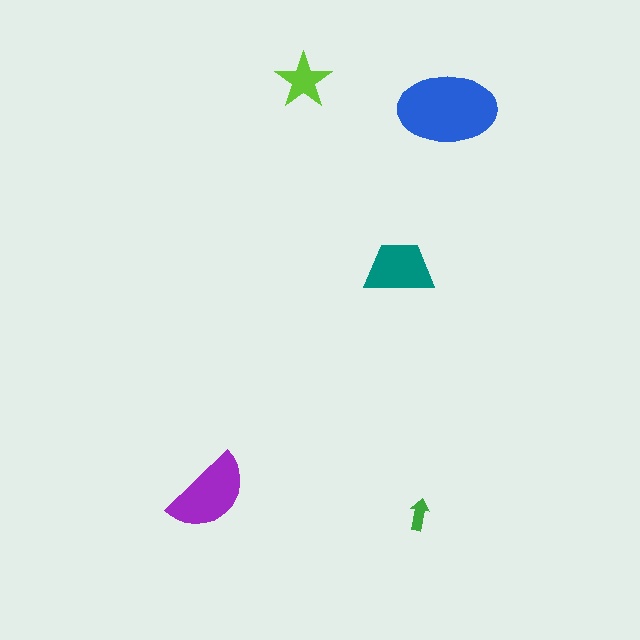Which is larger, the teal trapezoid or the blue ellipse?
The blue ellipse.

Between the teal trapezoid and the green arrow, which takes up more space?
The teal trapezoid.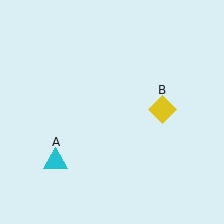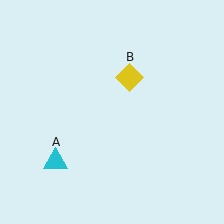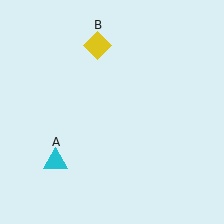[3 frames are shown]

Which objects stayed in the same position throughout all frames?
Cyan triangle (object A) remained stationary.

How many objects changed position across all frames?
1 object changed position: yellow diamond (object B).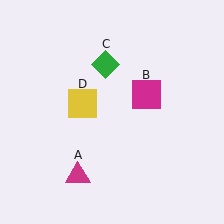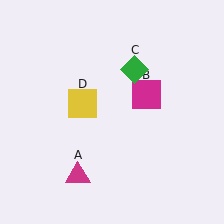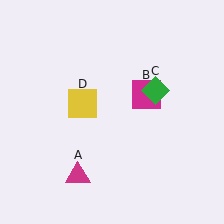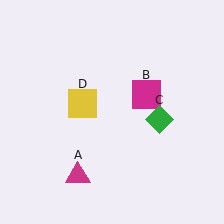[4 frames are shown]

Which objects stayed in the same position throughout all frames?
Magenta triangle (object A) and magenta square (object B) and yellow square (object D) remained stationary.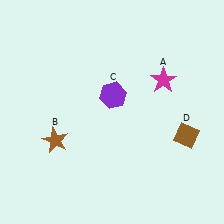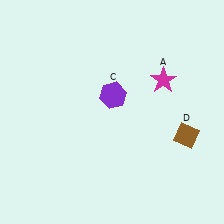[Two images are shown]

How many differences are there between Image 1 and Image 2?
There is 1 difference between the two images.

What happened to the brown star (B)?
The brown star (B) was removed in Image 2. It was in the bottom-left area of Image 1.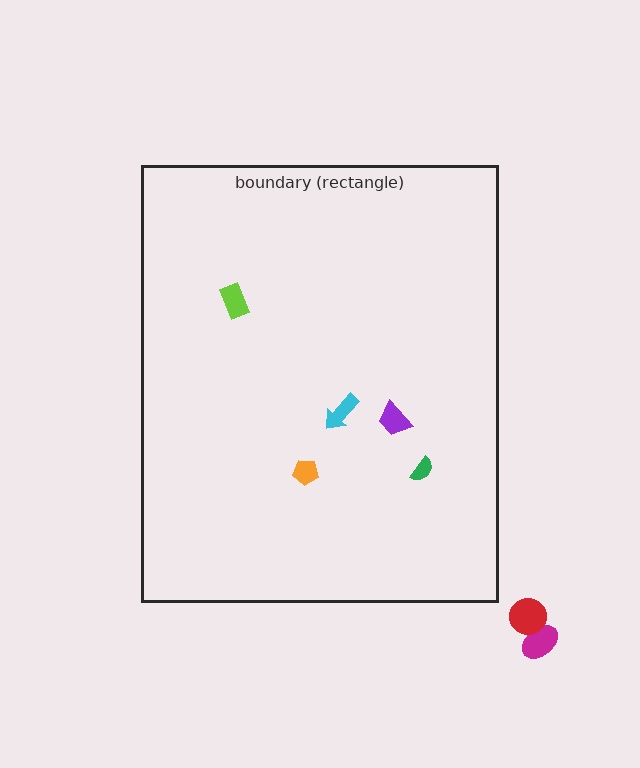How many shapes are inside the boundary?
5 inside, 2 outside.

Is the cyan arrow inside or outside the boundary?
Inside.